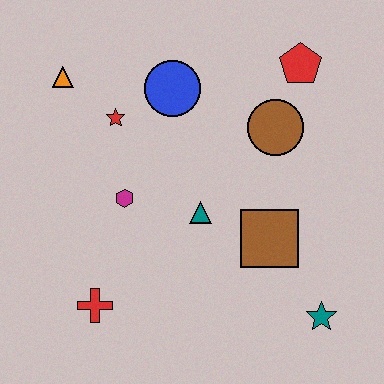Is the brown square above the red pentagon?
No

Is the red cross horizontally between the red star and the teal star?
No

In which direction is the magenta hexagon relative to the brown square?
The magenta hexagon is to the left of the brown square.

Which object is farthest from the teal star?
The orange triangle is farthest from the teal star.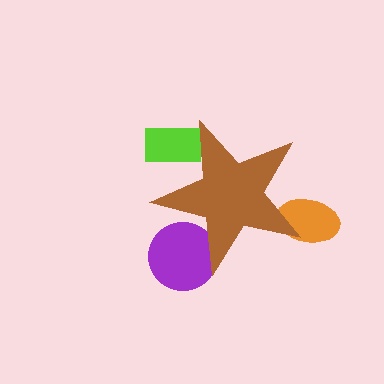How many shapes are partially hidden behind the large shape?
3 shapes are partially hidden.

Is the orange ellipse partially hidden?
Yes, the orange ellipse is partially hidden behind the brown star.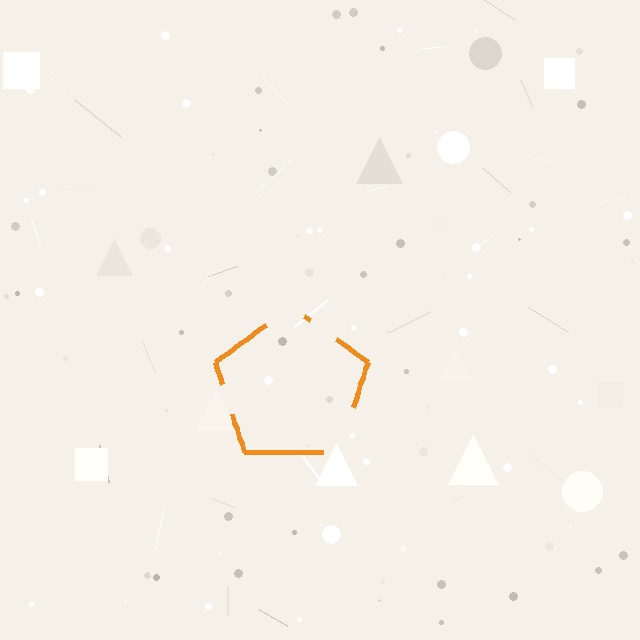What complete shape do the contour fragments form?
The contour fragments form a pentagon.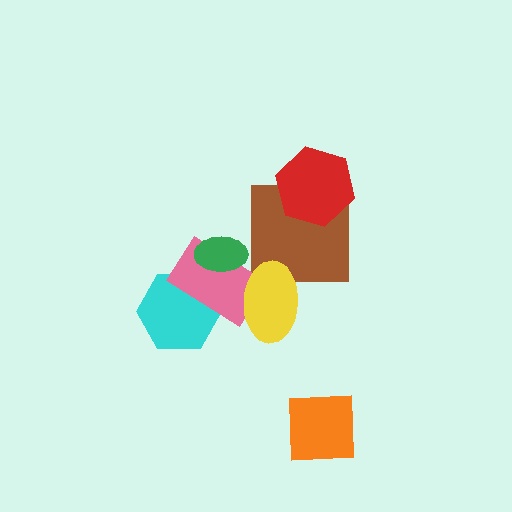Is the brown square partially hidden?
Yes, it is partially covered by another shape.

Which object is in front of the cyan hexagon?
The pink rectangle is in front of the cyan hexagon.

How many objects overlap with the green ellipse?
1 object overlaps with the green ellipse.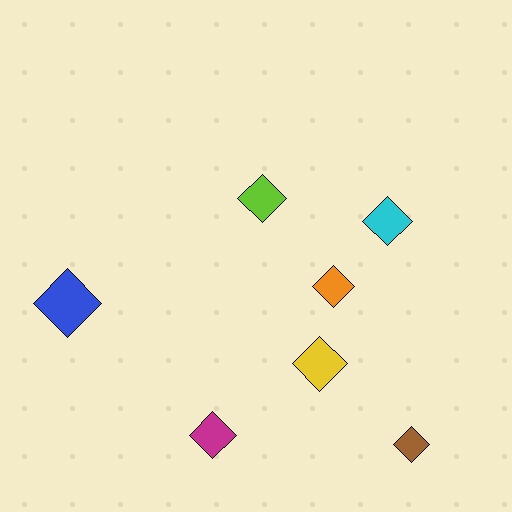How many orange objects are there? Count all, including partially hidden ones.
There is 1 orange object.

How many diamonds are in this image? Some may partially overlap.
There are 7 diamonds.